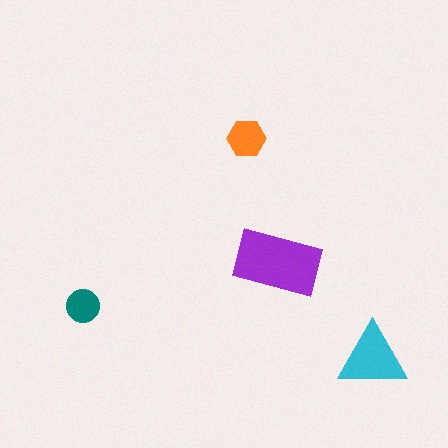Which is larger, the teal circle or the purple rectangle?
The purple rectangle.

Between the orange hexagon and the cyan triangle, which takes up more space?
The cyan triangle.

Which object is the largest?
The purple rectangle.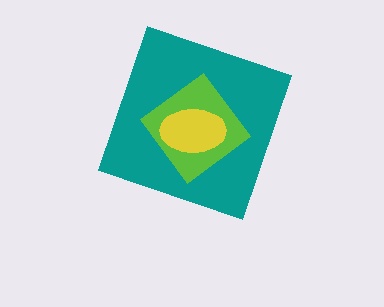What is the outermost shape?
The teal diamond.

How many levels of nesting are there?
3.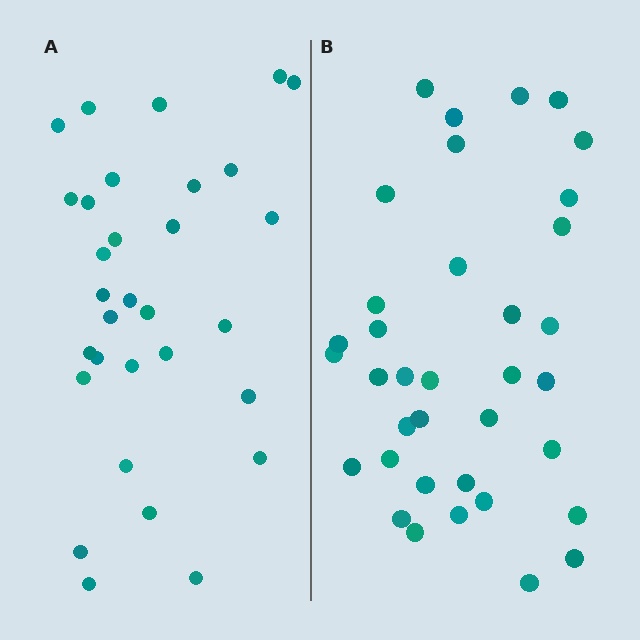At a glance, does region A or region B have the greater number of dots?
Region B (the right region) has more dots.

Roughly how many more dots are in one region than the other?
Region B has about 5 more dots than region A.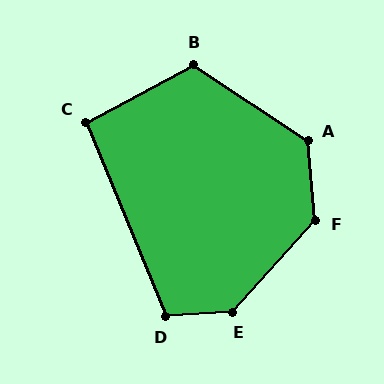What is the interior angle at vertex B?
Approximately 118 degrees (obtuse).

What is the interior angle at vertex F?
Approximately 132 degrees (obtuse).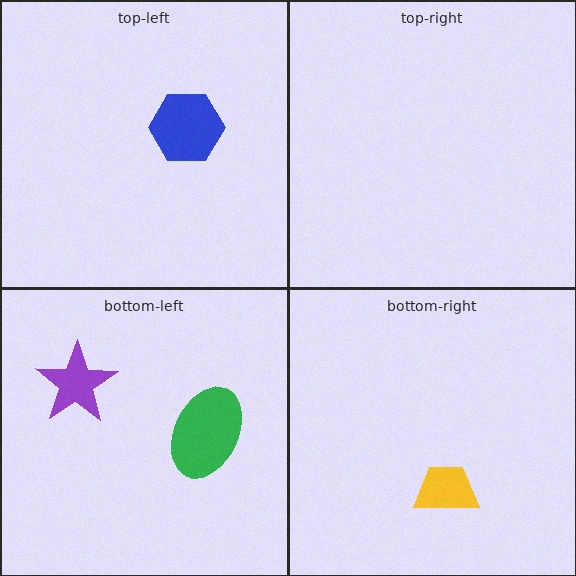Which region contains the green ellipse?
The bottom-left region.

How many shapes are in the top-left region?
1.